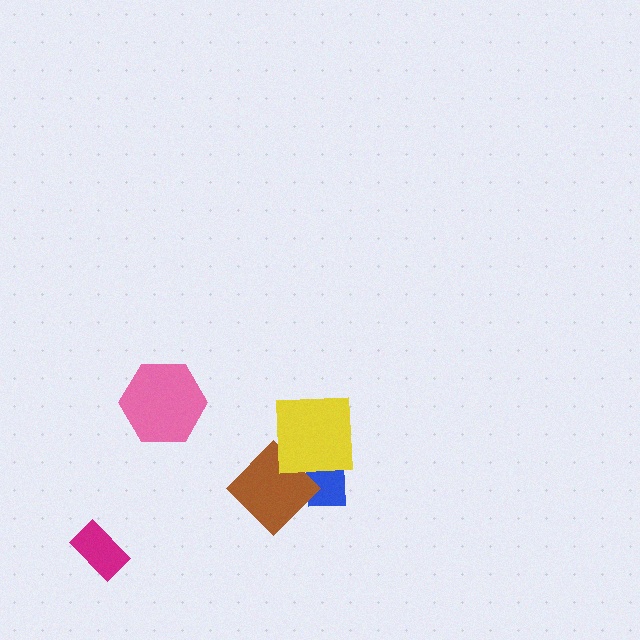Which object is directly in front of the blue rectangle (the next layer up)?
The brown diamond is directly in front of the blue rectangle.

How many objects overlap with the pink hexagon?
0 objects overlap with the pink hexagon.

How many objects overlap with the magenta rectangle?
0 objects overlap with the magenta rectangle.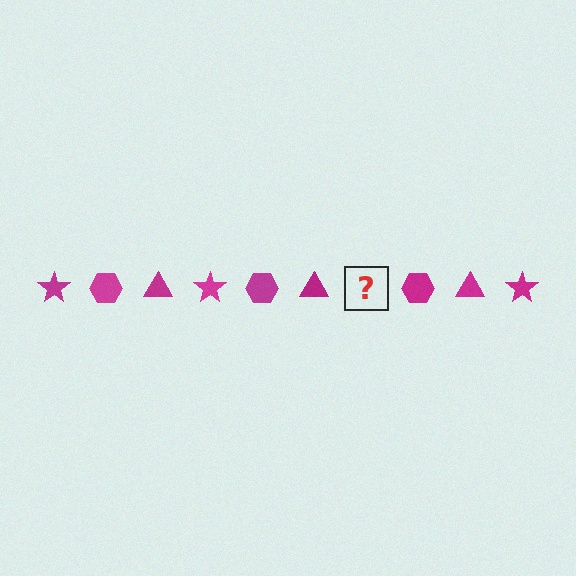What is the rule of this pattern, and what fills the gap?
The rule is that the pattern cycles through star, hexagon, triangle shapes in magenta. The gap should be filled with a magenta star.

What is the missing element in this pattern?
The missing element is a magenta star.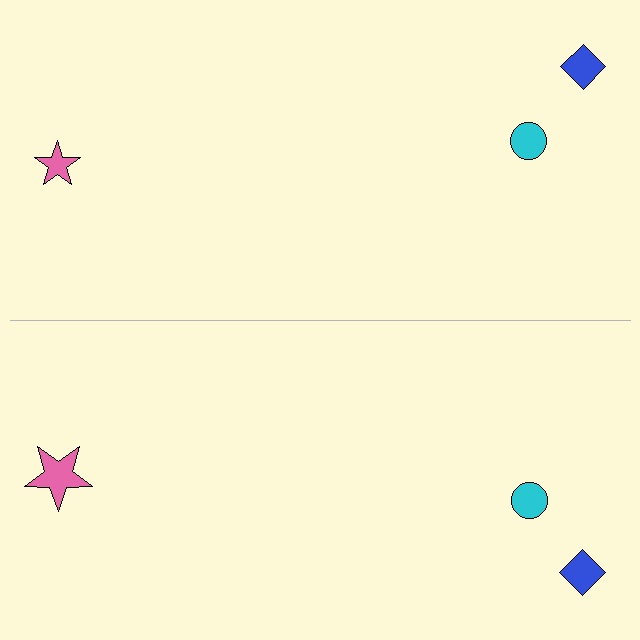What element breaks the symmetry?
The pink star on the bottom side has a different size than its mirror counterpart.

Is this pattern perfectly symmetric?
No, the pattern is not perfectly symmetric. The pink star on the bottom side has a different size than its mirror counterpart.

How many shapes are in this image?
There are 6 shapes in this image.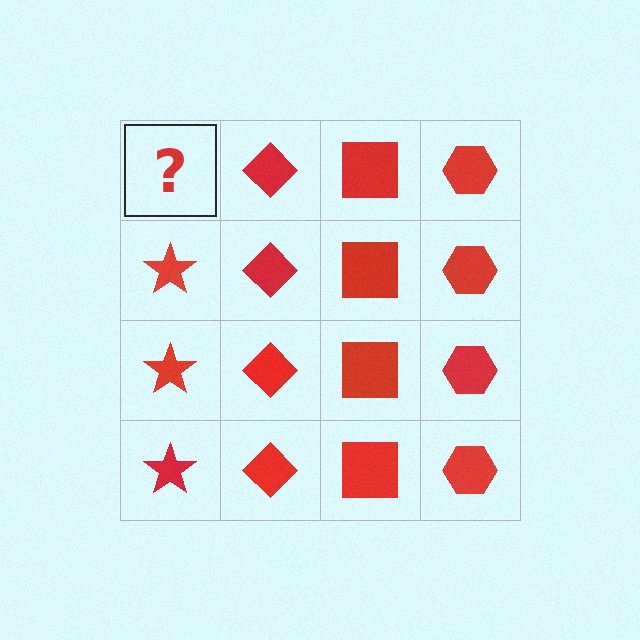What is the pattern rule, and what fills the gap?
The rule is that each column has a consistent shape. The gap should be filled with a red star.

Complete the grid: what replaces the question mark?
The question mark should be replaced with a red star.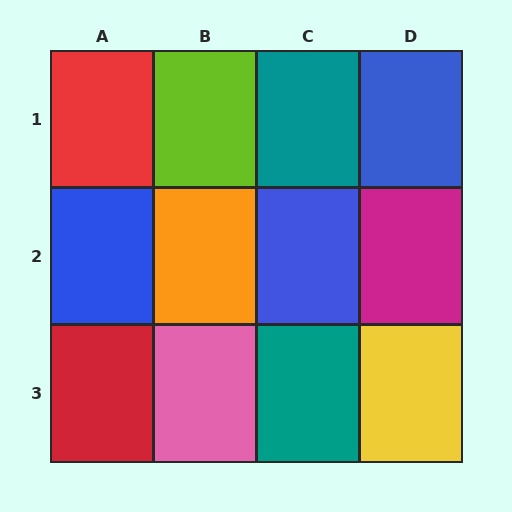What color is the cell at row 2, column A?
Blue.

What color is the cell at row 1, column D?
Blue.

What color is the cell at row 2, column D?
Magenta.